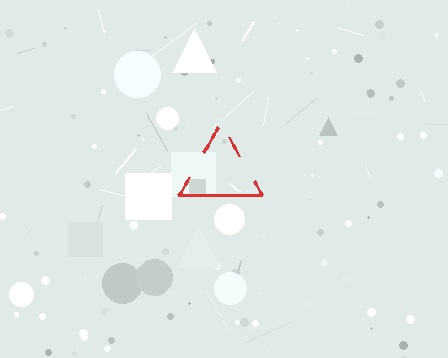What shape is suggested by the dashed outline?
The dashed outline suggests a triangle.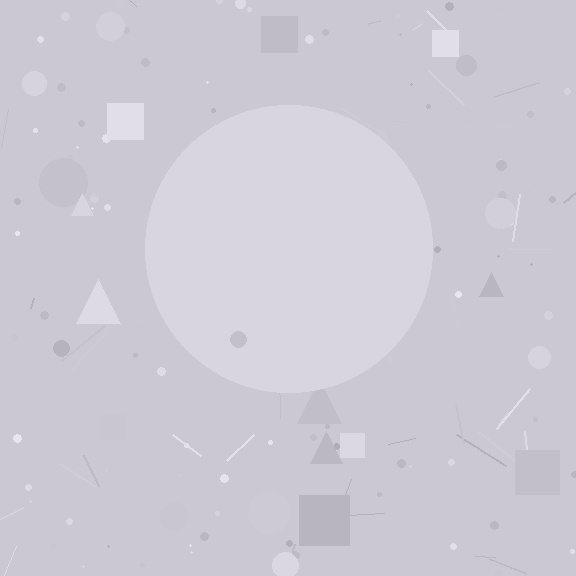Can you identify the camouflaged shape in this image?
The camouflaged shape is a circle.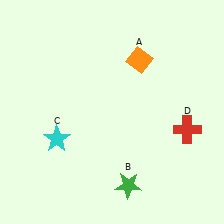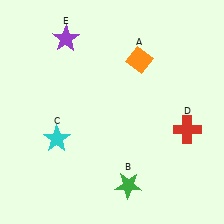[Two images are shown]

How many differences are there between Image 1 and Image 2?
There is 1 difference between the two images.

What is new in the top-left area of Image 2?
A purple star (E) was added in the top-left area of Image 2.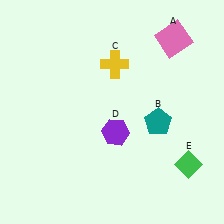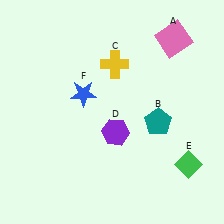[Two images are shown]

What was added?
A blue star (F) was added in Image 2.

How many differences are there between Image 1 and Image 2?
There is 1 difference between the two images.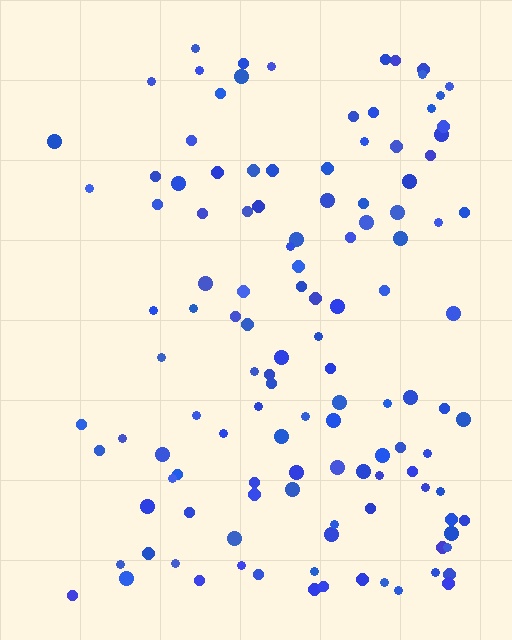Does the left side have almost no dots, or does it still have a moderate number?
Still a moderate number, just noticeably fewer than the right.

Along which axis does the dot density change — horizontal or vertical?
Horizontal.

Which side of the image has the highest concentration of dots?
The right.